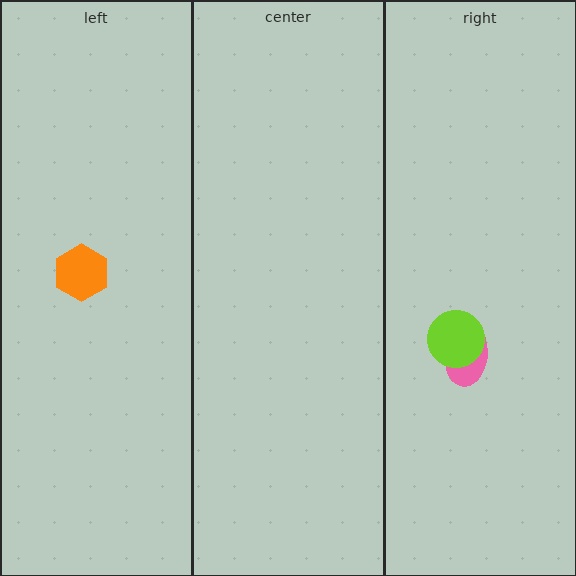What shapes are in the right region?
The pink ellipse, the lime circle.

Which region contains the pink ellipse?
The right region.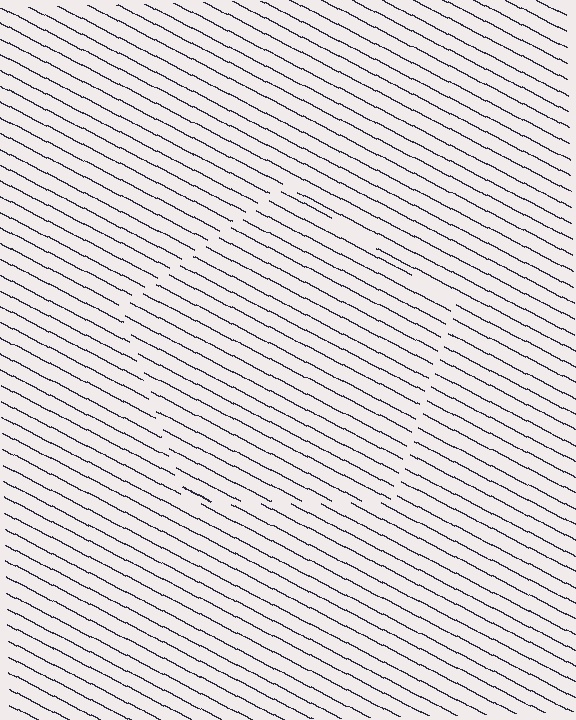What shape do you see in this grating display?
An illusory pentagon. The interior of the shape contains the same grating, shifted by half a period — the contour is defined by the phase discontinuity where line-ends from the inner and outer gratings abut.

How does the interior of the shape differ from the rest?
The interior of the shape contains the same grating, shifted by half a period — the contour is defined by the phase discontinuity where line-ends from the inner and outer gratings abut.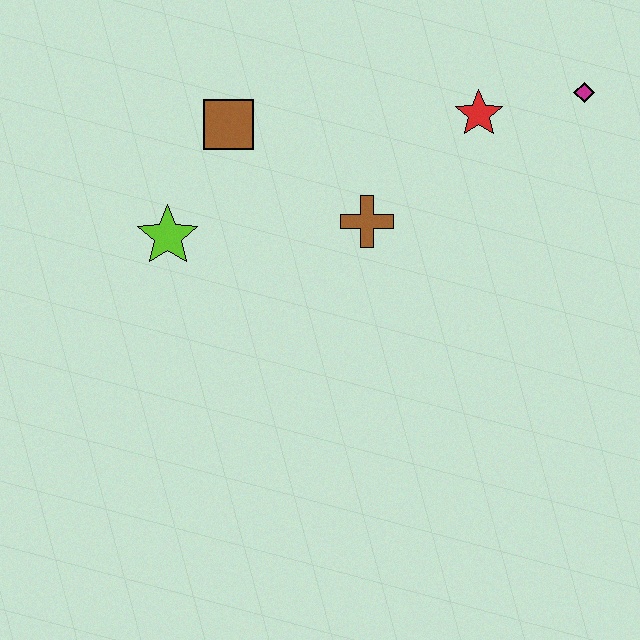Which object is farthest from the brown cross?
The magenta diamond is farthest from the brown cross.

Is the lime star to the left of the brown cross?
Yes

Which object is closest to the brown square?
The lime star is closest to the brown square.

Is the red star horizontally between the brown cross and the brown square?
No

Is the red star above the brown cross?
Yes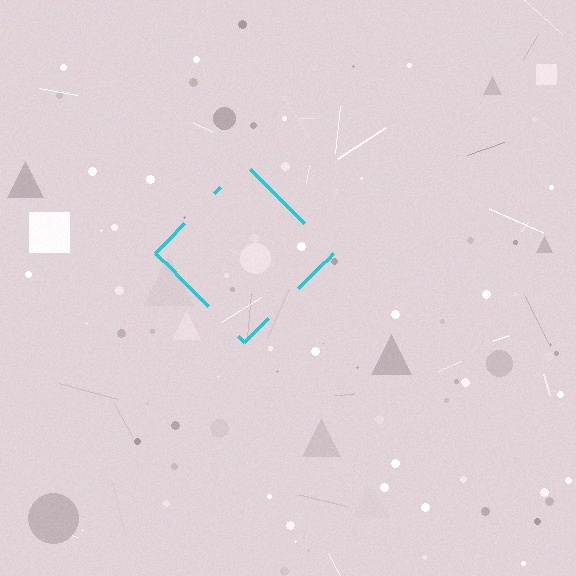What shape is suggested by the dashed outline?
The dashed outline suggests a diamond.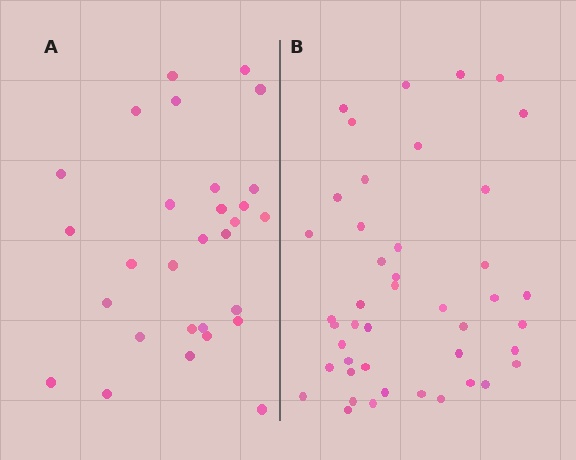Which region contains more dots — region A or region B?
Region B (the right region) has more dots.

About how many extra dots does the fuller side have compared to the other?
Region B has approximately 15 more dots than region A.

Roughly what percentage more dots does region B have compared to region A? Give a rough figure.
About 50% more.